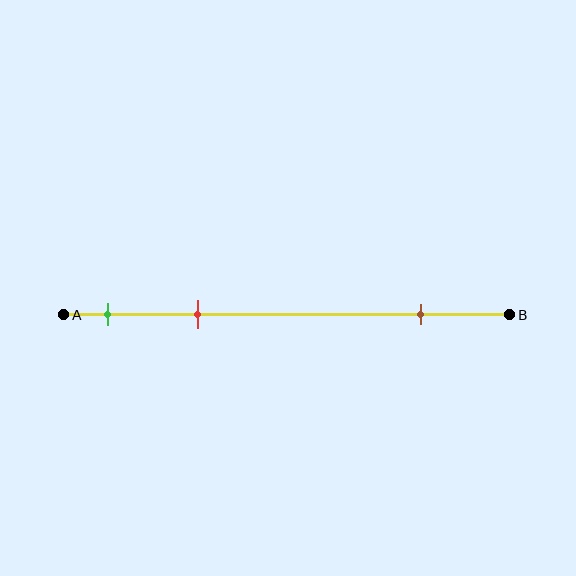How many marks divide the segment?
There are 3 marks dividing the segment.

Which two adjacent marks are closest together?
The green and red marks are the closest adjacent pair.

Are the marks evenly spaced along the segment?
No, the marks are not evenly spaced.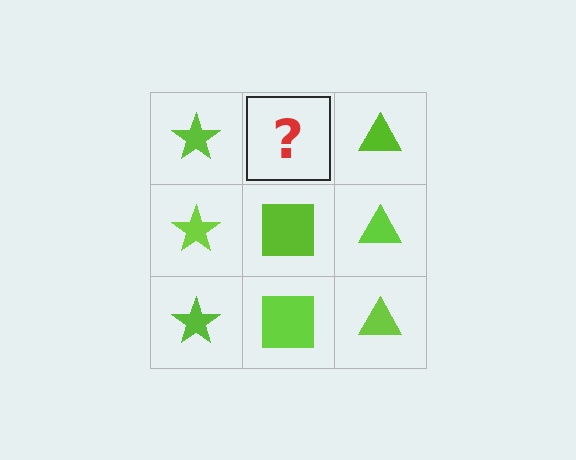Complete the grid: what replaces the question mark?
The question mark should be replaced with a lime square.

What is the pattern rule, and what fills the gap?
The rule is that each column has a consistent shape. The gap should be filled with a lime square.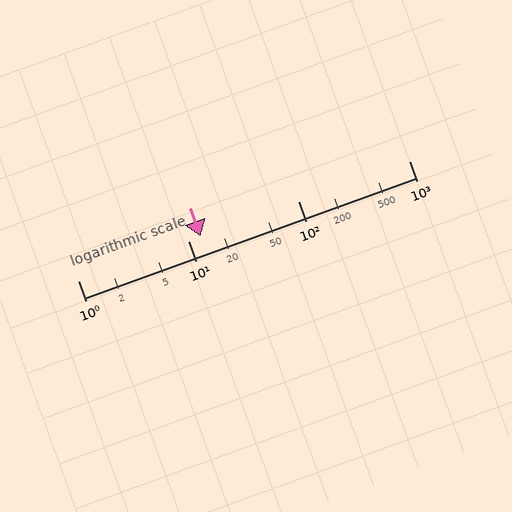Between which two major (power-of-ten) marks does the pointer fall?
The pointer is between 10 and 100.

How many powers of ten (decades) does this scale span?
The scale spans 3 decades, from 1 to 1000.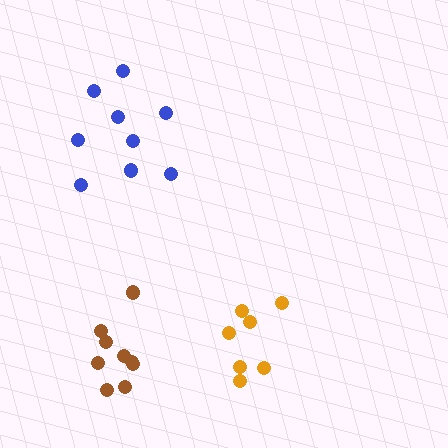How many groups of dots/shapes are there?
There are 3 groups.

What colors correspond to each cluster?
The clusters are colored: brown, orange, blue.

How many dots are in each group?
Group 1: 9 dots, Group 2: 7 dots, Group 3: 9 dots (25 total).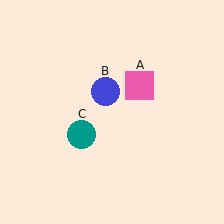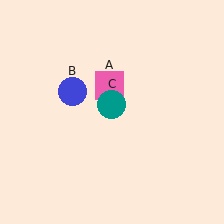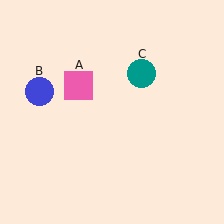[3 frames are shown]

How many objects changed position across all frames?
3 objects changed position: pink square (object A), blue circle (object B), teal circle (object C).